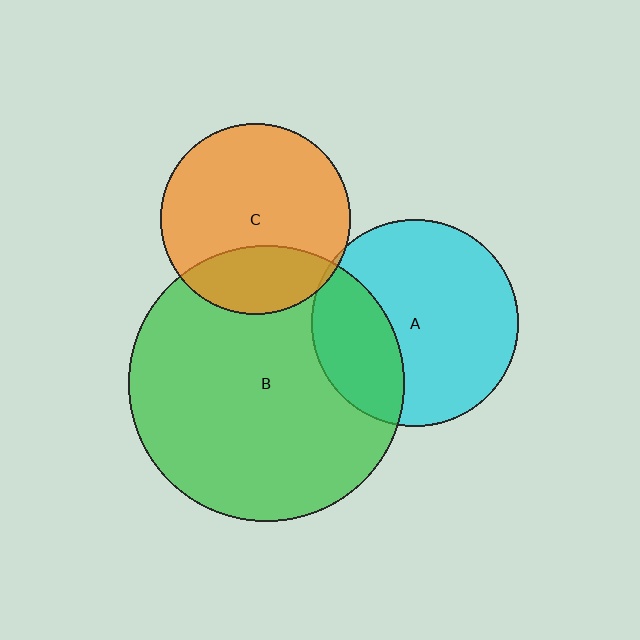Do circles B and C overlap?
Yes.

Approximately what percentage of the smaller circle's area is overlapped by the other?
Approximately 25%.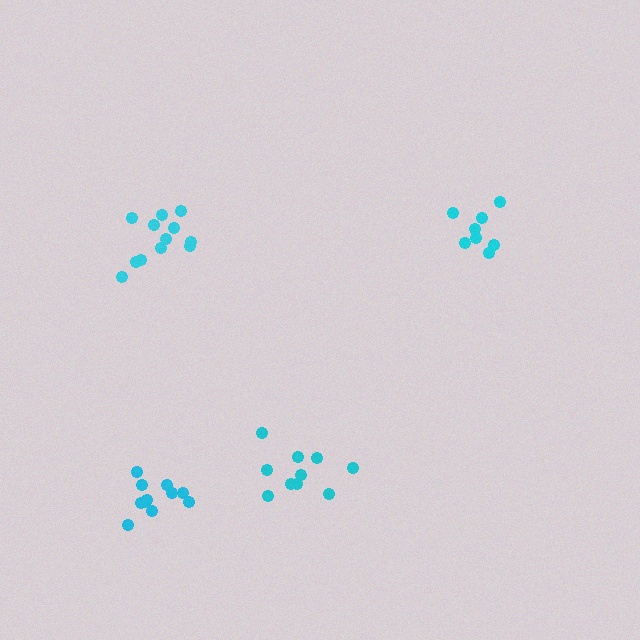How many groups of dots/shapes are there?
There are 4 groups.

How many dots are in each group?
Group 1: 12 dots, Group 2: 10 dots, Group 3: 11 dots, Group 4: 8 dots (41 total).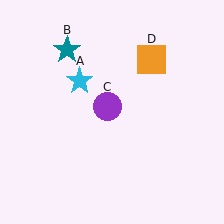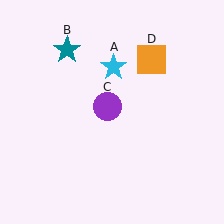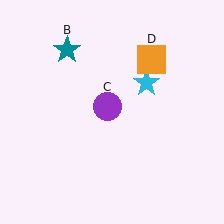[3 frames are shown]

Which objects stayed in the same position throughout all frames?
Teal star (object B) and purple circle (object C) and orange square (object D) remained stationary.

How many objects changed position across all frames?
1 object changed position: cyan star (object A).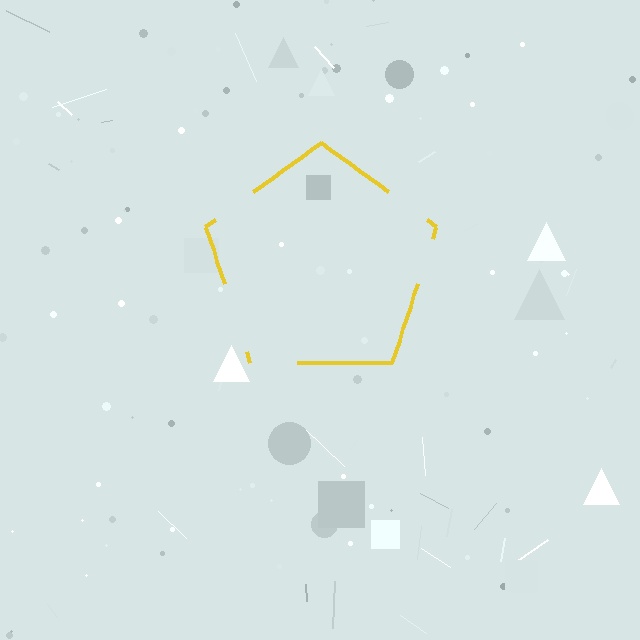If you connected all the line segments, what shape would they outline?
They would outline a pentagon.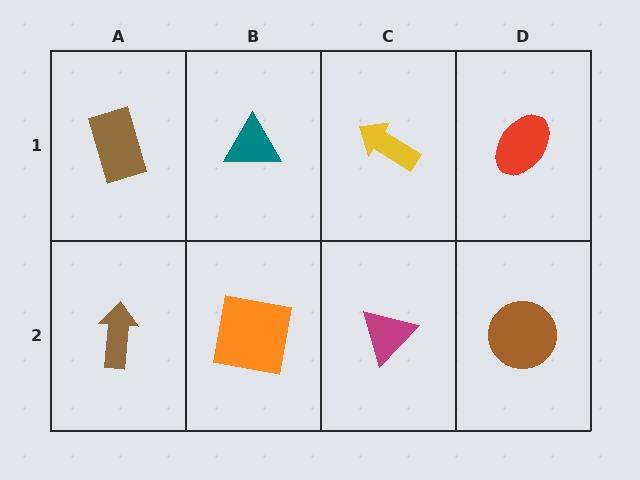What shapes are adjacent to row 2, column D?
A red ellipse (row 1, column D), a magenta triangle (row 2, column C).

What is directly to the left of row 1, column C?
A teal triangle.